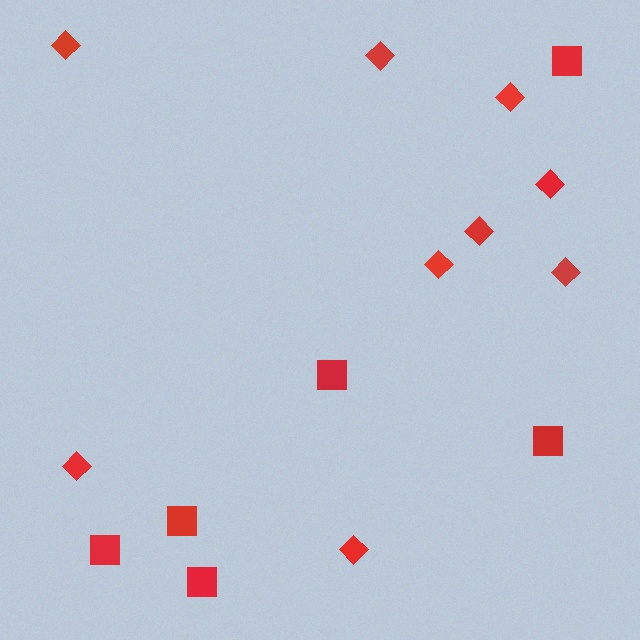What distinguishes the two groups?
There are 2 groups: one group of squares (6) and one group of diamonds (9).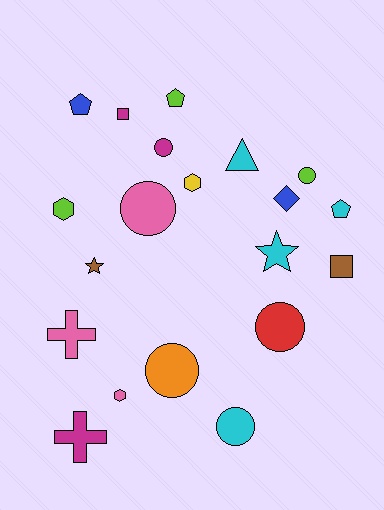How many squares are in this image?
There are 2 squares.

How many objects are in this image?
There are 20 objects.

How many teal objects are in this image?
There are no teal objects.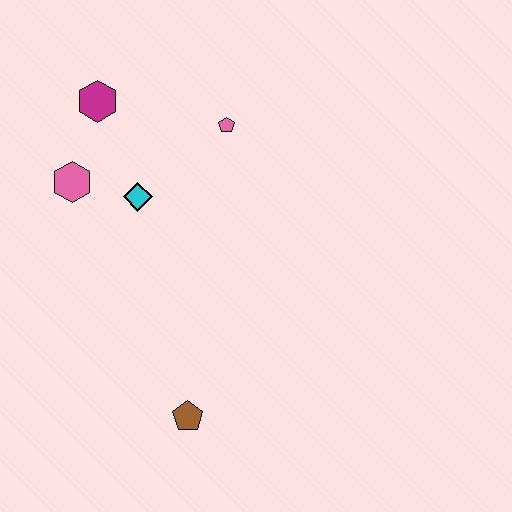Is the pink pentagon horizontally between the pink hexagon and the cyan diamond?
No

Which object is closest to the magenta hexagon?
The pink hexagon is closest to the magenta hexagon.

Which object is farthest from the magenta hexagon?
The brown pentagon is farthest from the magenta hexagon.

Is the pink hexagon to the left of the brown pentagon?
Yes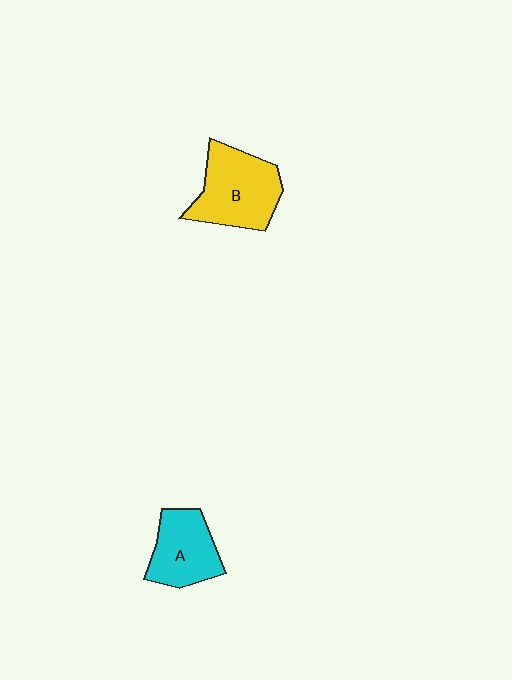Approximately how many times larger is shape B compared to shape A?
Approximately 1.3 times.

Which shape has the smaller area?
Shape A (cyan).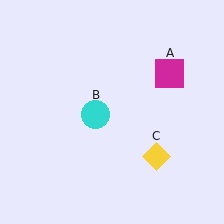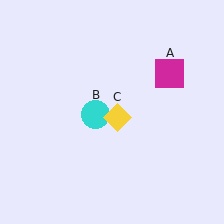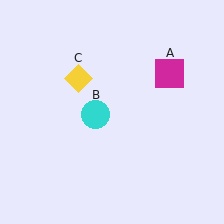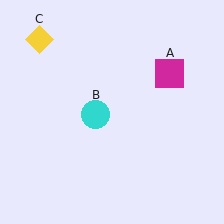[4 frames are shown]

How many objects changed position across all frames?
1 object changed position: yellow diamond (object C).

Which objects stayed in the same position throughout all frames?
Magenta square (object A) and cyan circle (object B) remained stationary.